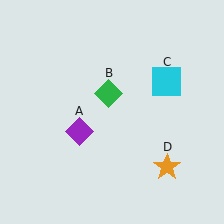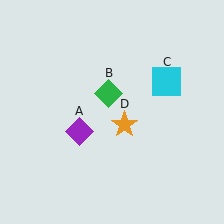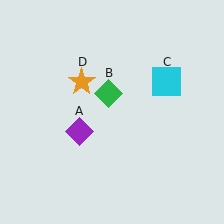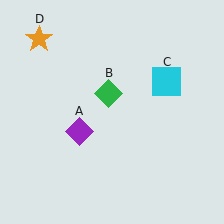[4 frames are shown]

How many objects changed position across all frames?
1 object changed position: orange star (object D).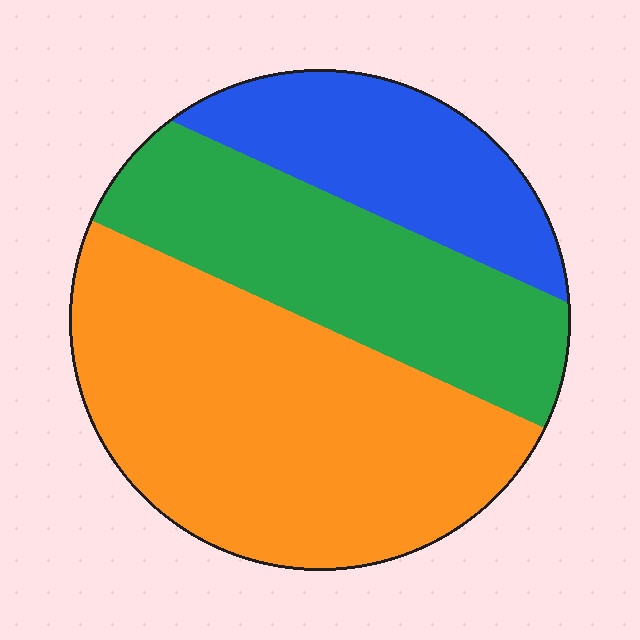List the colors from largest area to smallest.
From largest to smallest: orange, green, blue.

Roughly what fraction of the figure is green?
Green takes up about one third (1/3) of the figure.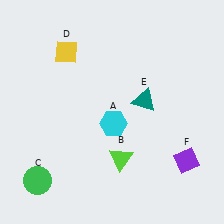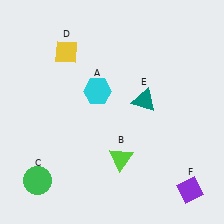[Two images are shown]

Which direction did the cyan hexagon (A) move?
The cyan hexagon (A) moved up.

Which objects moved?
The objects that moved are: the cyan hexagon (A), the purple diamond (F).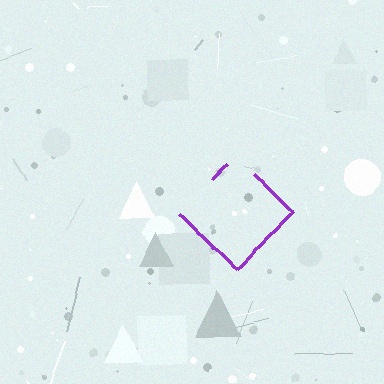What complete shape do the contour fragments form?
The contour fragments form a diamond.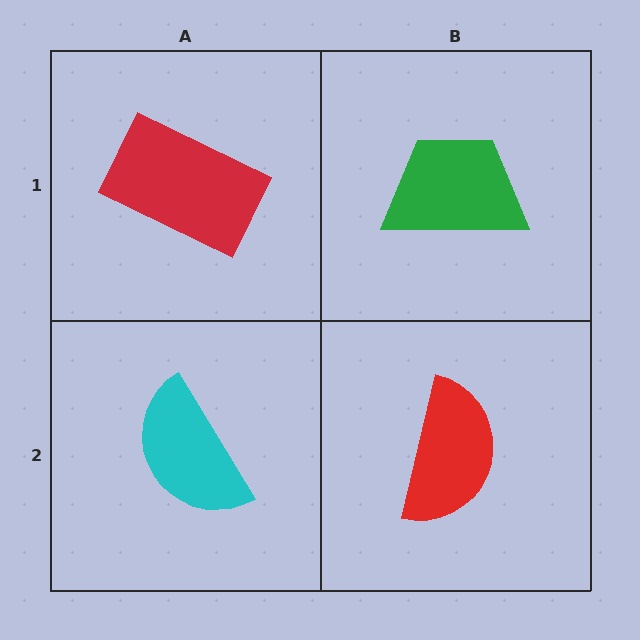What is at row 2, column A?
A cyan semicircle.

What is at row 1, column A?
A red rectangle.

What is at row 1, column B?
A green trapezoid.